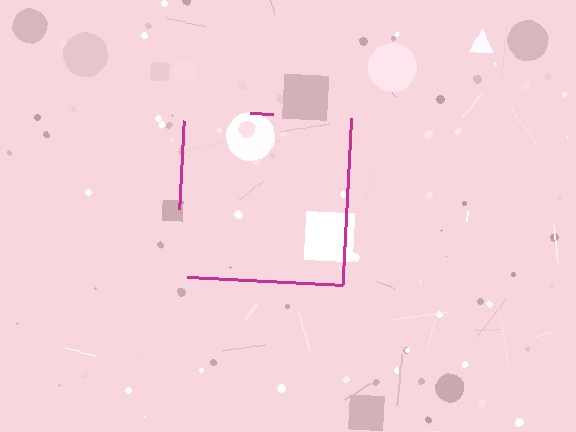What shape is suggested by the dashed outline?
The dashed outline suggests a square.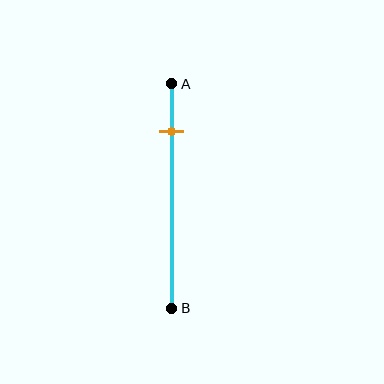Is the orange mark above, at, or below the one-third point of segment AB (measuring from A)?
The orange mark is above the one-third point of segment AB.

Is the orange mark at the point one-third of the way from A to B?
No, the mark is at about 20% from A, not at the 33% one-third point.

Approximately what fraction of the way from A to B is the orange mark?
The orange mark is approximately 20% of the way from A to B.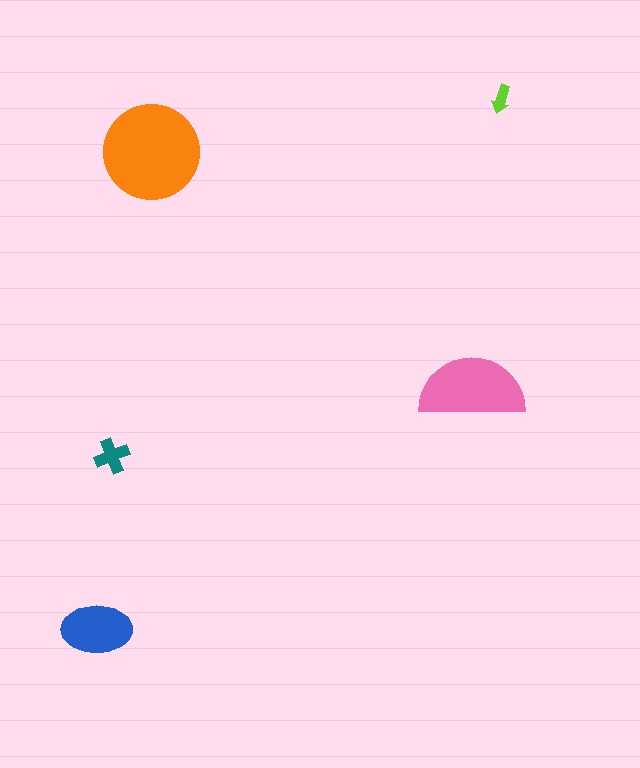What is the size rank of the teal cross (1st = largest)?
4th.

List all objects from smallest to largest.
The lime arrow, the teal cross, the blue ellipse, the pink semicircle, the orange circle.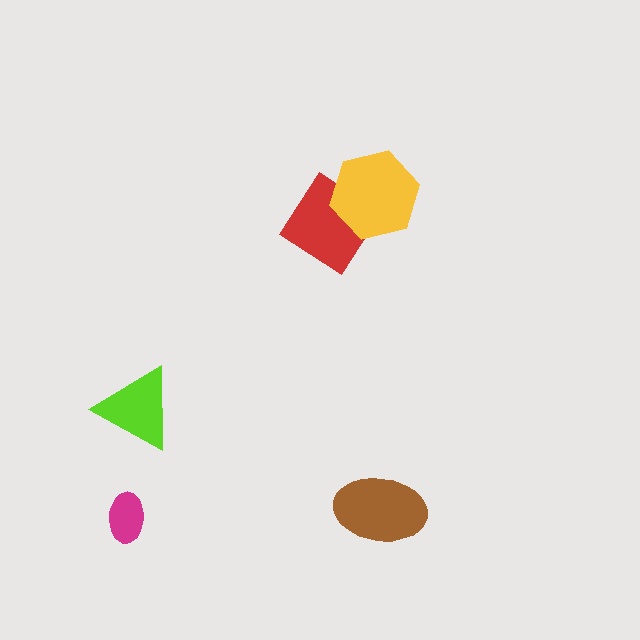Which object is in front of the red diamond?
The yellow hexagon is in front of the red diamond.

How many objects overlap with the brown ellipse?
0 objects overlap with the brown ellipse.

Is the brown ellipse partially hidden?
No, no other shape covers it.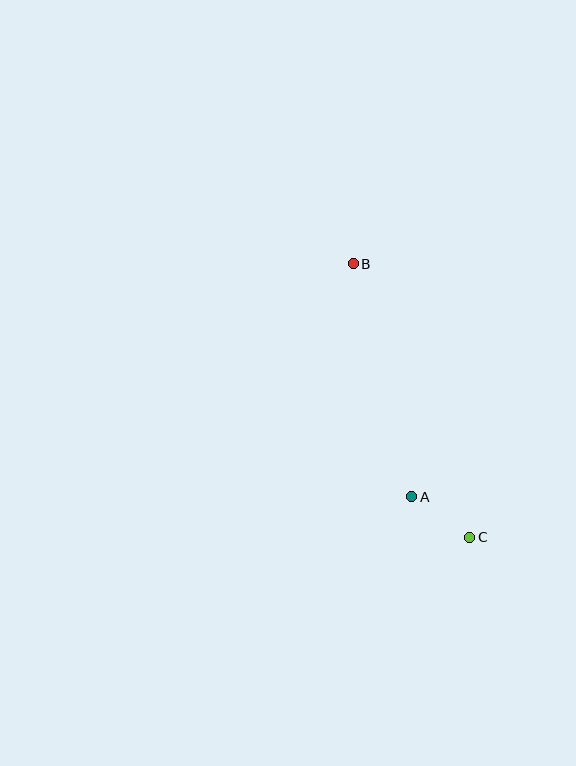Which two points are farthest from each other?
Points B and C are farthest from each other.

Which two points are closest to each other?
Points A and C are closest to each other.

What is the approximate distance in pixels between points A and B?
The distance between A and B is approximately 240 pixels.